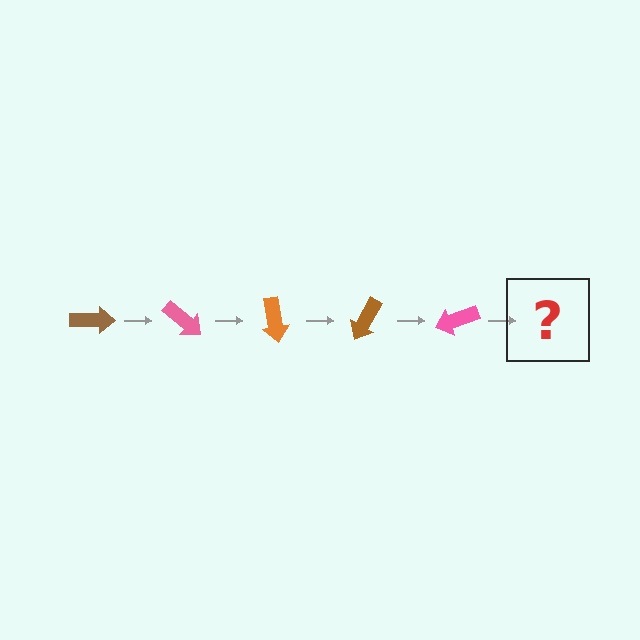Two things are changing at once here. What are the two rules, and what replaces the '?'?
The two rules are that it rotates 40 degrees each step and the color cycles through brown, pink, and orange. The '?' should be an orange arrow, rotated 200 degrees from the start.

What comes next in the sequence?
The next element should be an orange arrow, rotated 200 degrees from the start.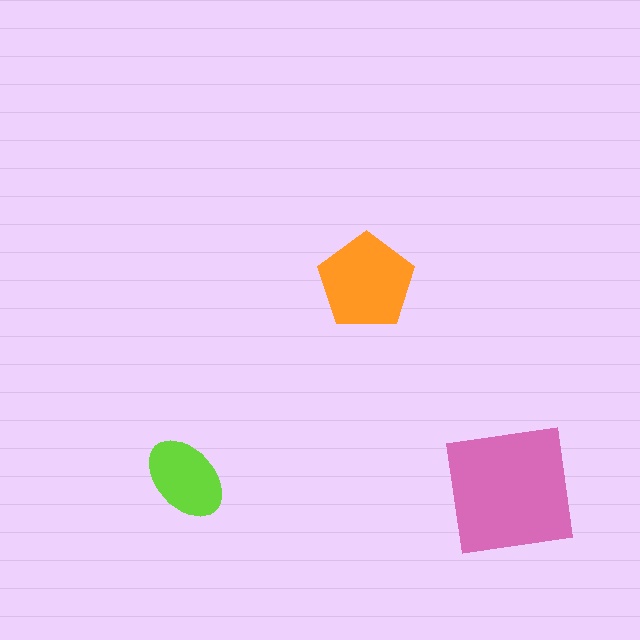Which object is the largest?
The pink square.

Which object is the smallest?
The lime ellipse.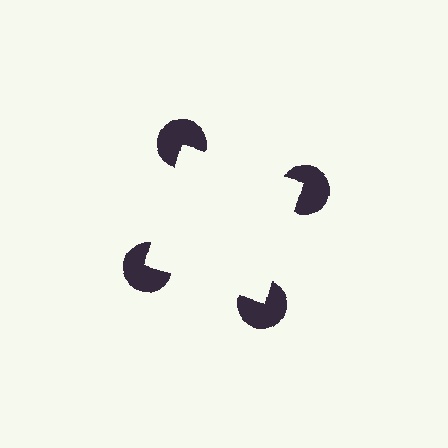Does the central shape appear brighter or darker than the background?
It typically appears slightly brighter than the background, even though no actual brightness change is drawn.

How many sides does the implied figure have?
4 sides.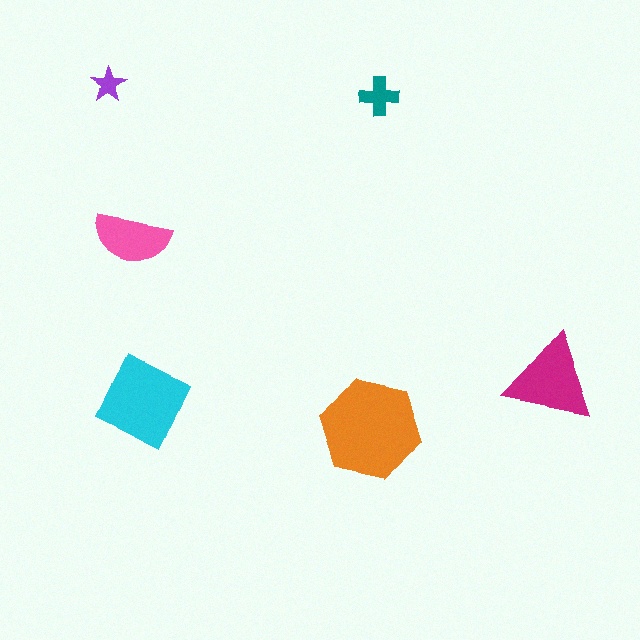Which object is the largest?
The orange hexagon.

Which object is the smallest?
The purple star.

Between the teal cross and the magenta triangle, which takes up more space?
The magenta triangle.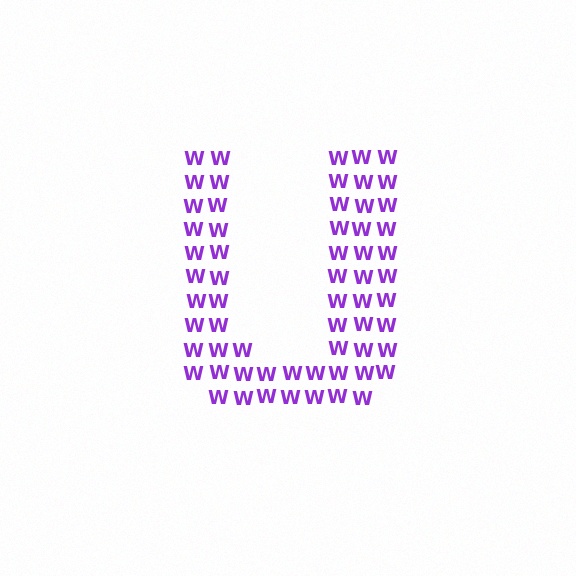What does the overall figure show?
The overall figure shows the letter U.